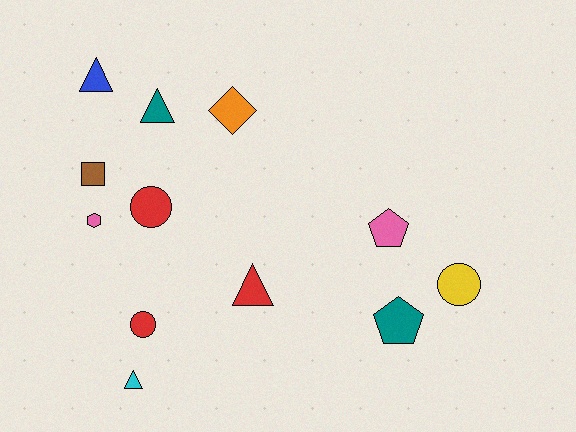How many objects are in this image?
There are 12 objects.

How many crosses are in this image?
There are no crosses.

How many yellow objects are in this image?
There is 1 yellow object.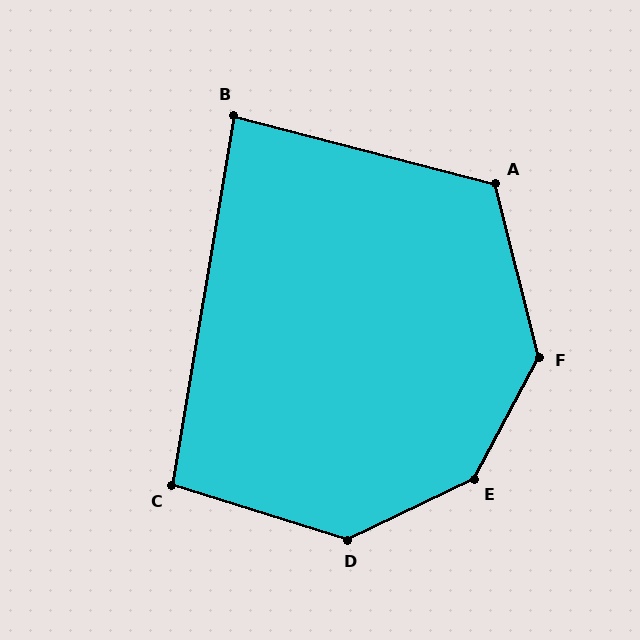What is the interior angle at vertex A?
Approximately 119 degrees (obtuse).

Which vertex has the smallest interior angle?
B, at approximately 85 degrees.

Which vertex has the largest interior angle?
E, at approximately 143 degrees.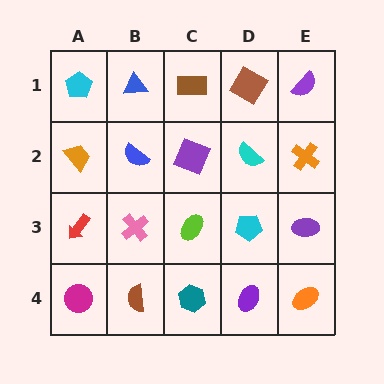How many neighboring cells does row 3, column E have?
3.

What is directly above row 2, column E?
A purple semicircle.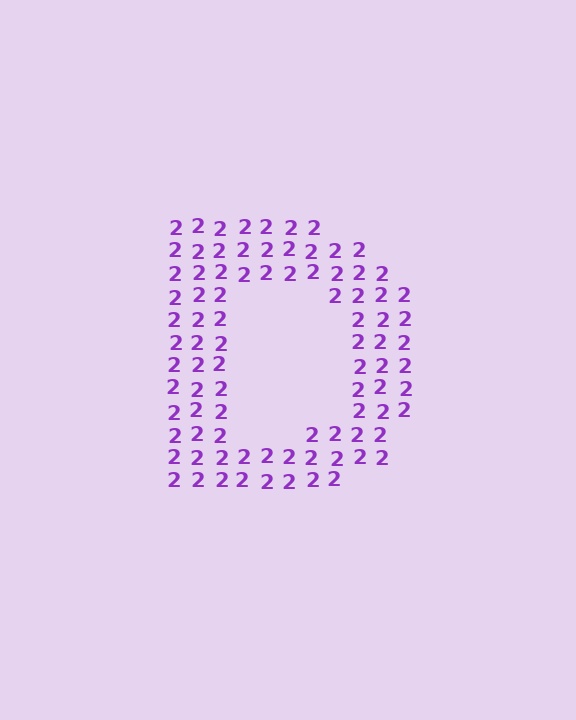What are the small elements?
The small elements are digit 2's.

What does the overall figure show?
The overall figure shows the letter D.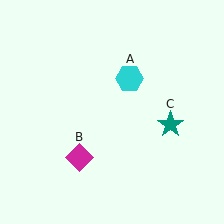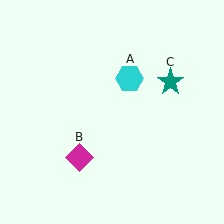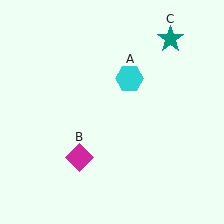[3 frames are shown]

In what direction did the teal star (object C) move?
The teal star (object C) moved up.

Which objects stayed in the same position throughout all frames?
Cyan hexagon (object A) and magenta diamond (object B) remained stationary.